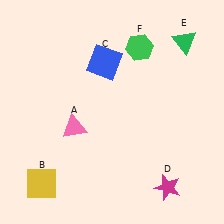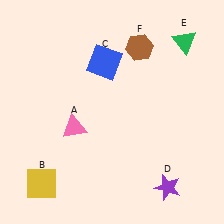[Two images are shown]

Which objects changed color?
D changed from magenta to purple. F changed from green to brown.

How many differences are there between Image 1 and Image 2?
There are 2 differences between the two images.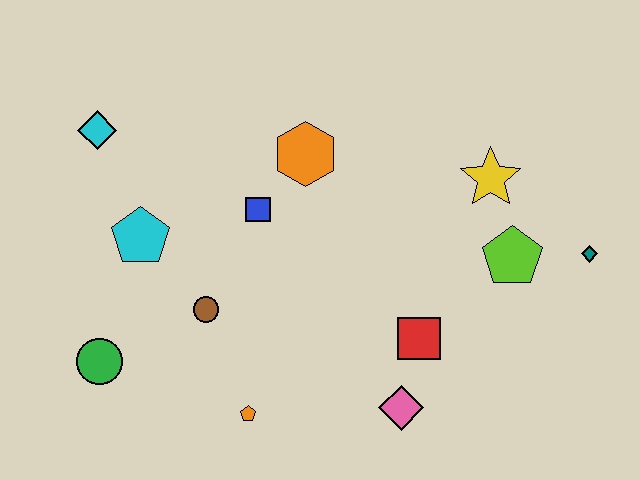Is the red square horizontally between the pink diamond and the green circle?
No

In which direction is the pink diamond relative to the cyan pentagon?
The pink diamond is to the right of the cyan pentagon.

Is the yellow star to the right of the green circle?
Yes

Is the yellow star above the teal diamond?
Yes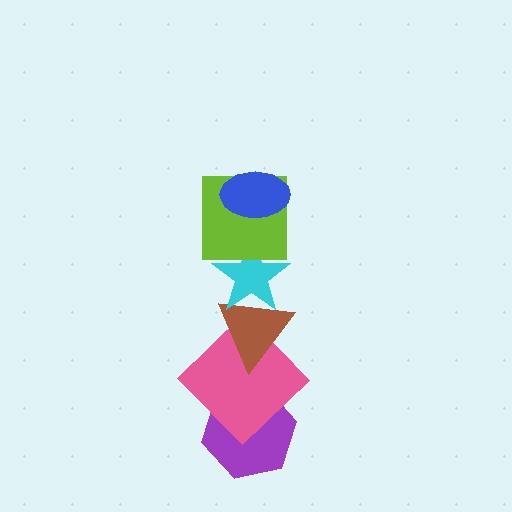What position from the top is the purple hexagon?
The purple hexagon is 6th from the top.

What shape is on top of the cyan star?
The lime square is on top of the cyan star.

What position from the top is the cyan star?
The cyan star is 3rd from the top.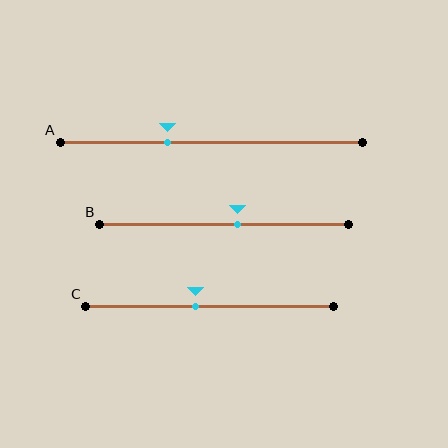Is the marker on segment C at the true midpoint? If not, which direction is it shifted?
No, the marker on segment C is shifted to the left by about 6% of the segment length.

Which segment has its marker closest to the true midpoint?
Segment B has its marker closest to the true midpoint.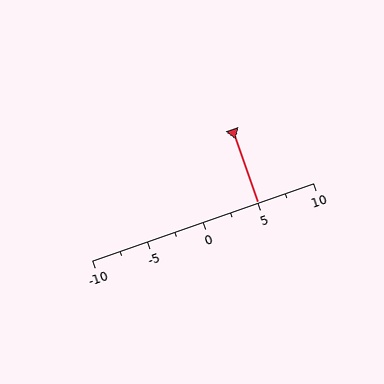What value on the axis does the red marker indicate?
The marker indicates approximately 5.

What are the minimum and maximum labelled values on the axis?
The axis runs from -10 to 10.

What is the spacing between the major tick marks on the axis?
The major ticks are spaced 5 apart.